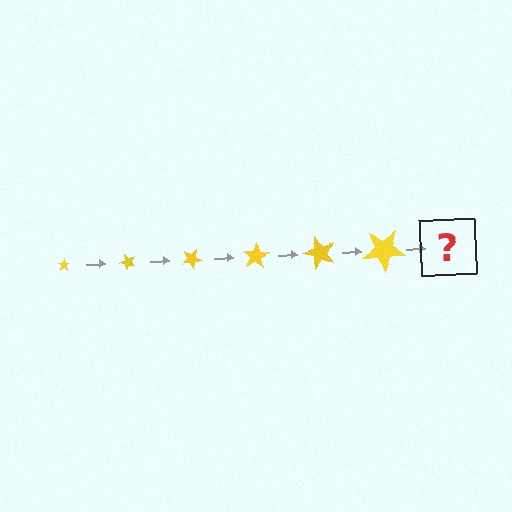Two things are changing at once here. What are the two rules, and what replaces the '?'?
The two rules are that the star grows larger each step and it rotates 50 degrees each step. The '?' should be a star, larger than the previous one and rotated 300 degrees from the start.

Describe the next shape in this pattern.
It should be a star, larger than the previous one and rotated 300 degrees from the start.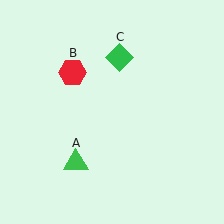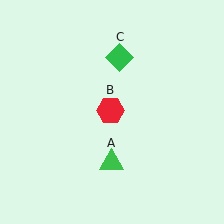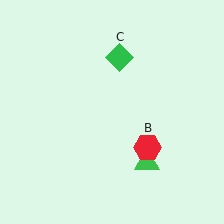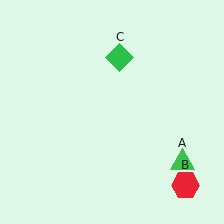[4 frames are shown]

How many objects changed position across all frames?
2 objects changed position: green triangle (object A), red hexagon (object B).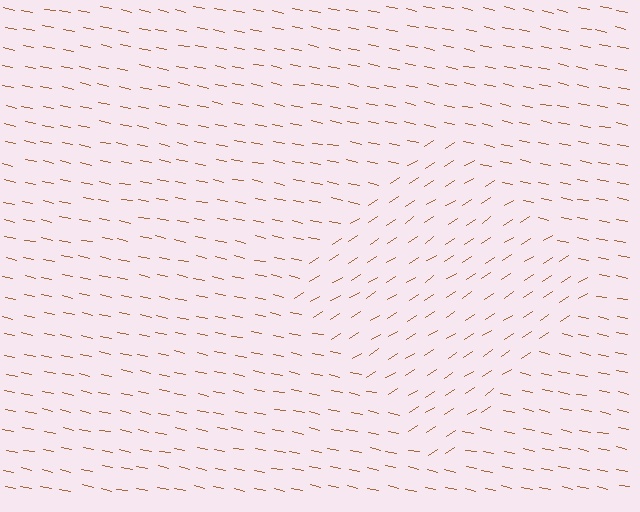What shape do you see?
I see a diamond.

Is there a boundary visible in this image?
Yes, there is a texture boundary formed by a change in line orientation.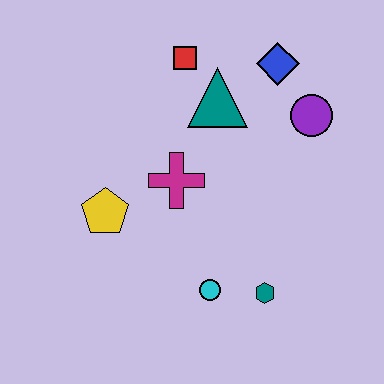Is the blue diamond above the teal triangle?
Yes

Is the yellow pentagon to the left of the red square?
Yes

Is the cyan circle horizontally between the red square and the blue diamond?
Yes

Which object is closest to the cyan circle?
The teal hexagon is closest to the cyan circle.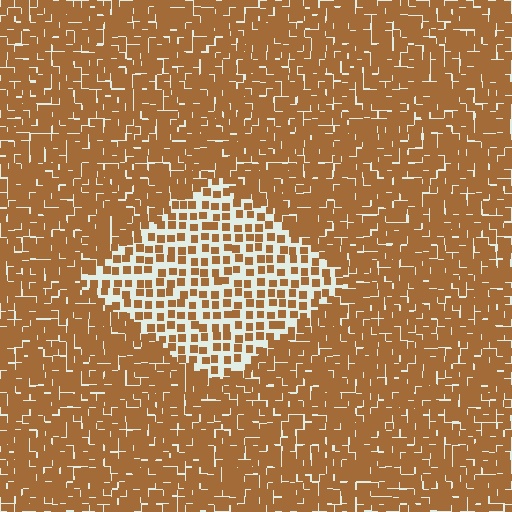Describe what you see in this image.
The image contains small brown elements arranged at two different densities. A diamond-shaped region is visible where the elements are less densely packed than the surrounding area.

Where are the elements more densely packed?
The elements are more densely packed outside the diamond boundary.